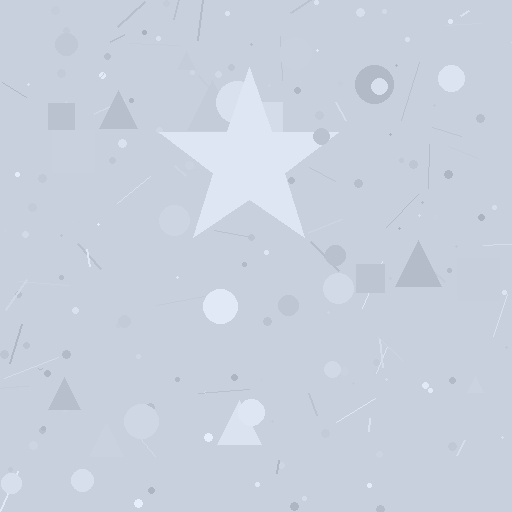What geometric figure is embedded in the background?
A star is embedded in the background.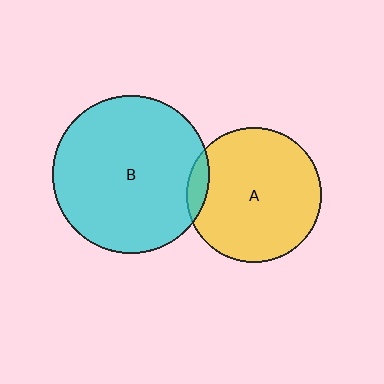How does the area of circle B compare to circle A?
Approximately 1.4 times.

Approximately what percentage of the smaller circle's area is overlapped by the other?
Approximately 10%.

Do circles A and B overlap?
Yes.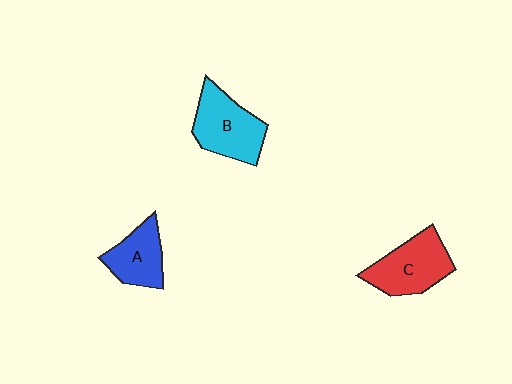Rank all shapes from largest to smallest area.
From largest to smallest: B (cyan), C (red), A (blue).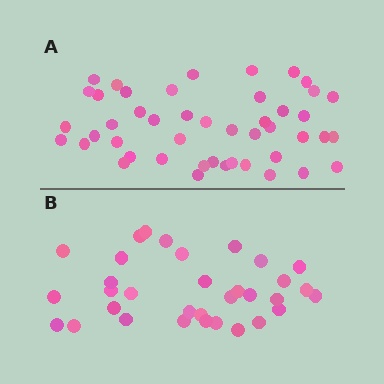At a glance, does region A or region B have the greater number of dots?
Region A (the top region) has more dots.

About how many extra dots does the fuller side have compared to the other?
Region A has approximately 15 more dots than region B.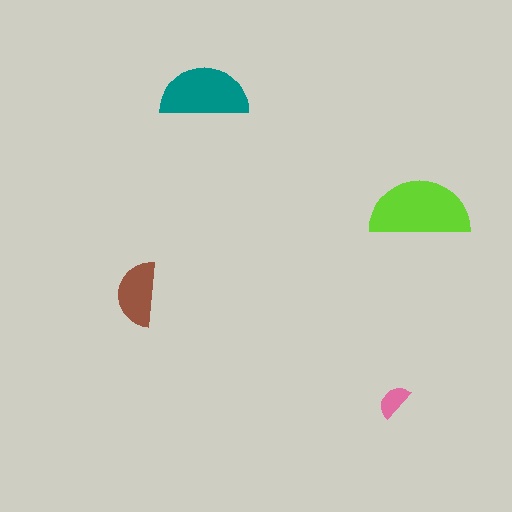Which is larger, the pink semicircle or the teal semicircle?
The teal one.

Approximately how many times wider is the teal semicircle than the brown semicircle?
About 1.5 times wider.